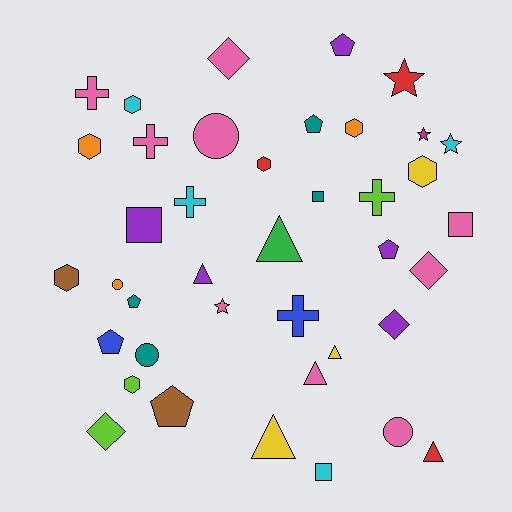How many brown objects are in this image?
There are 2 brown objects.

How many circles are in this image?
There are 4 circles.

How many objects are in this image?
There are 40 objects.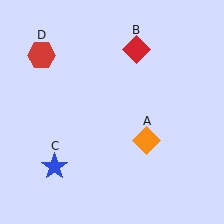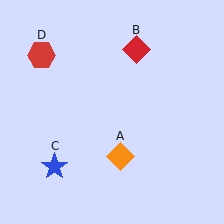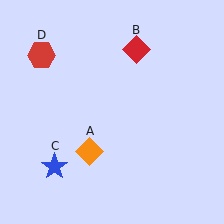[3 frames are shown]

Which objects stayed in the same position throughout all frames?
Red diamond (object B) and blue star (object C) and red hexagon (object D) remained stationary.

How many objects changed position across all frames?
1 object changed position: orange diamond (object A).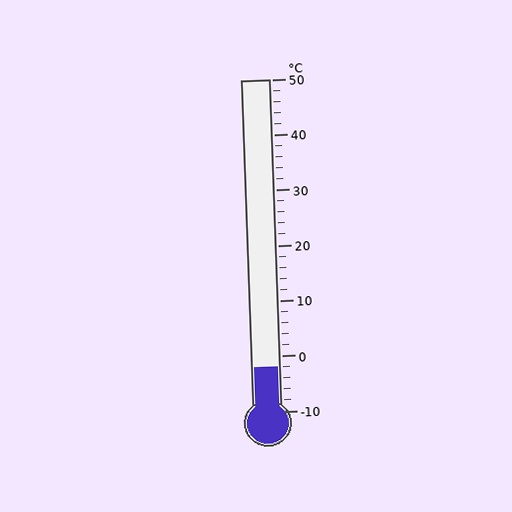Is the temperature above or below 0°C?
The temperature is below 0°C.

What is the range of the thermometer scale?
The thermometer scale ranges from -10°C to 50°C.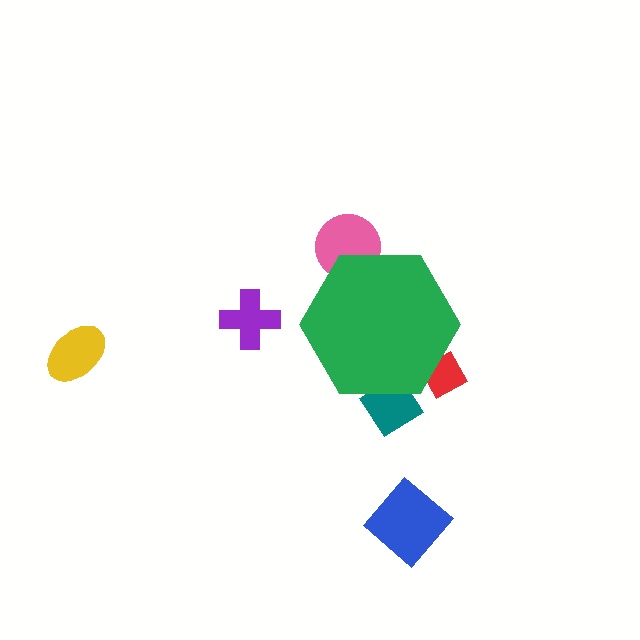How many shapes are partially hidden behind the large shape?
3 shapes are partially hidden.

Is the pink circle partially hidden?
Yes, the pink circle is partially hidden behind the green hexagon.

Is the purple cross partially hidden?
No, the purple cross is fully visible.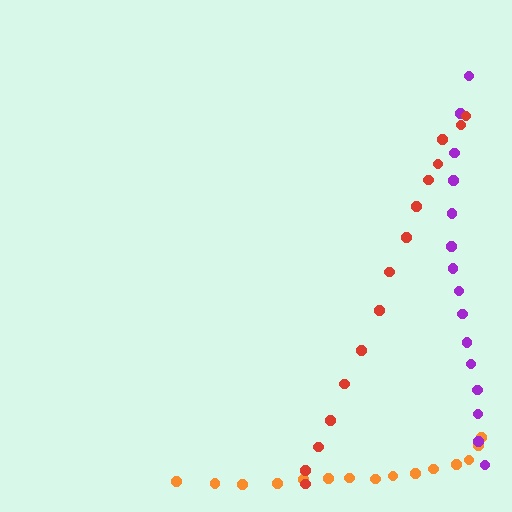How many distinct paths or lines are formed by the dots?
There are 3 distinct paths.